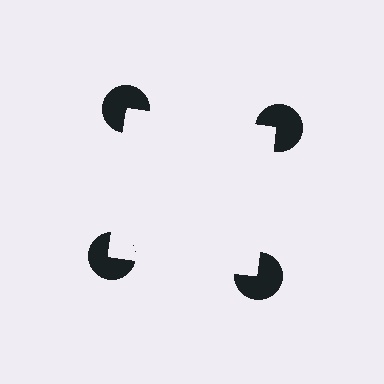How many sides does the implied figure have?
4 sides.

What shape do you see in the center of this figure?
An illusory square — its edges are inferred from the aligned wedge cuts in the pac-man discs, not physically drawn.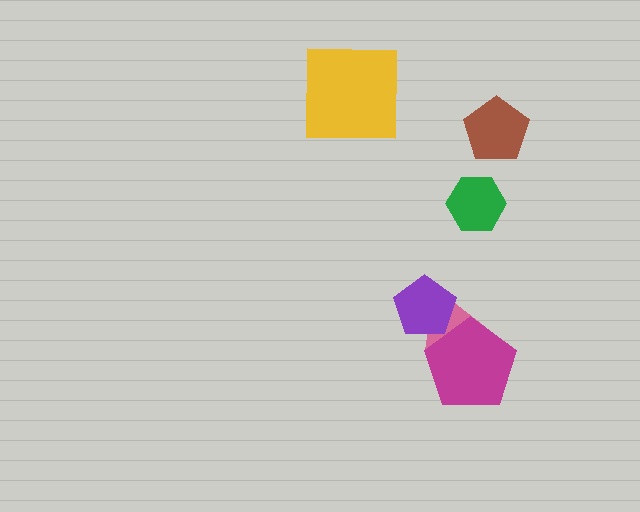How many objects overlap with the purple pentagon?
1 object overlaps with the purple pentagon.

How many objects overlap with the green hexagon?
0 objects overlap with the green hexagon.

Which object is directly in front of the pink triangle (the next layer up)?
The purple pentagon is directly in front of the pink triangle.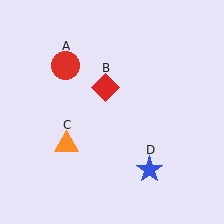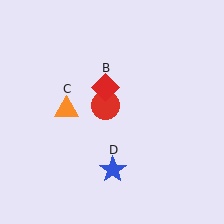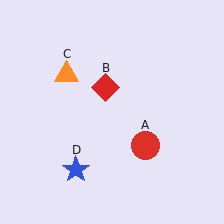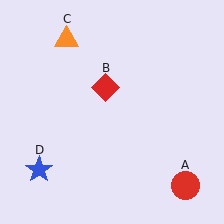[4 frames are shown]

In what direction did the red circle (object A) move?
The red circle (object A) moved down and to the right.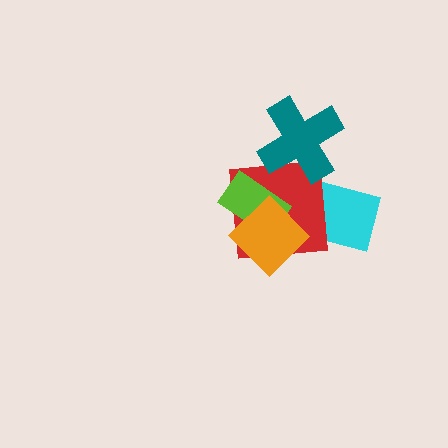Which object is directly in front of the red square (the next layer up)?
The teal cross is directly in front of the red square.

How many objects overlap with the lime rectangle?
2 objects overlap with the lime rectangle.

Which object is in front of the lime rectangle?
The orange diamond is in front of the lime rectangle.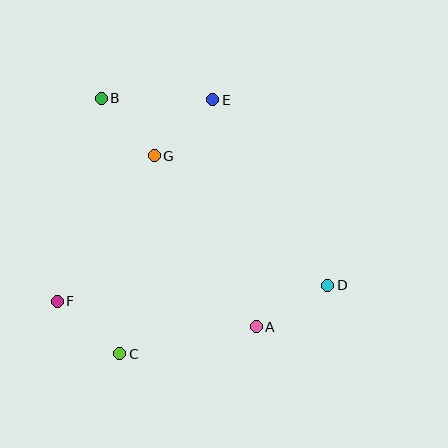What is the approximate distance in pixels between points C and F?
The distance between C and F is approximately 81 pixels.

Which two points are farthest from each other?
Points B and D are farthest from each other.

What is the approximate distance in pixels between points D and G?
The distance between D and G is approximately 217 pixels.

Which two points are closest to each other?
Points B and G are closest to each other.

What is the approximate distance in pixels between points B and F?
The distance between B and F is approximately 208 pixels.